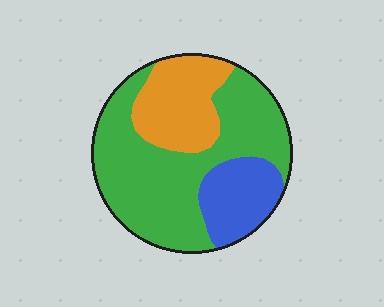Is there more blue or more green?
Green.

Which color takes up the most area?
Green, at roughly 60%.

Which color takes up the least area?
Blue, at roughly 20%.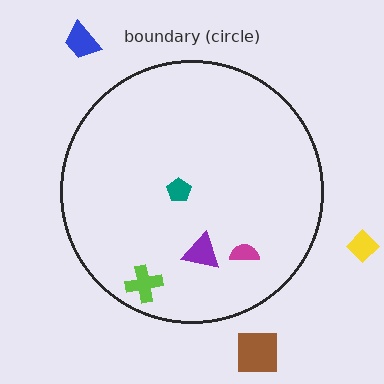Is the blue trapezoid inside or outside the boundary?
Outside.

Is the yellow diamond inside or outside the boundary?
Outside.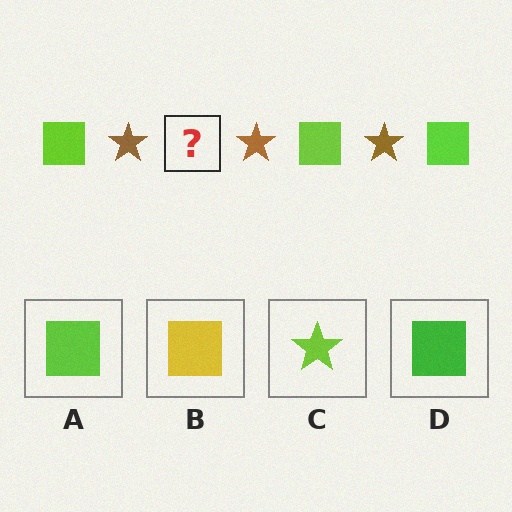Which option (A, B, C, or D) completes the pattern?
A.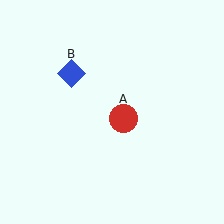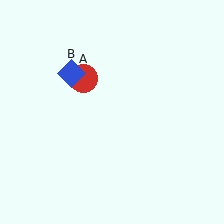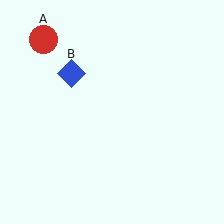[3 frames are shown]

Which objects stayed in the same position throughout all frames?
Blue diamond (object B) remained stationary.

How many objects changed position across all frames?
1 object changed position: red circle (object A).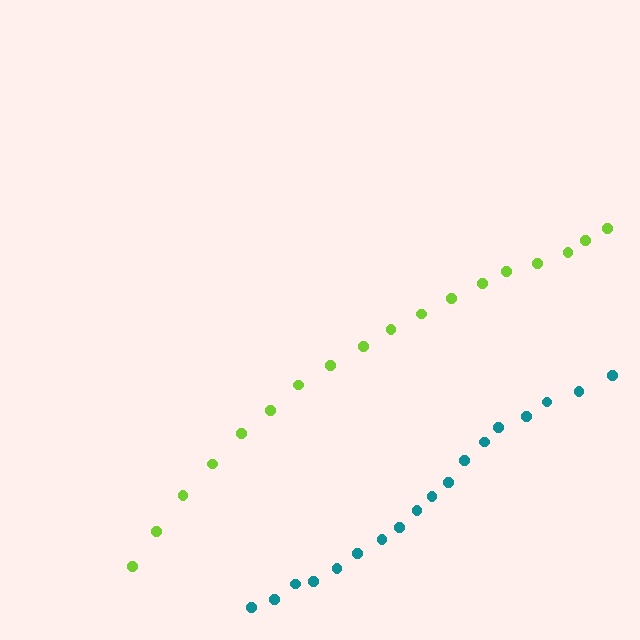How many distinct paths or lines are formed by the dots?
There are 2 distinct paths.